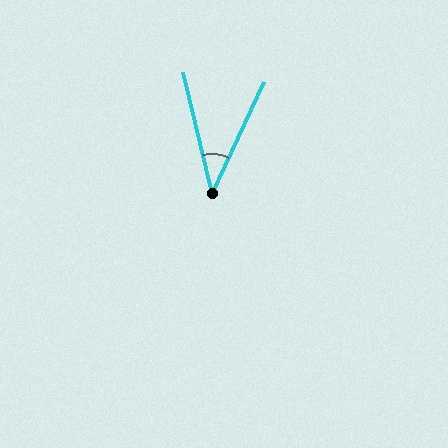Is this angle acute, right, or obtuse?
It is acute.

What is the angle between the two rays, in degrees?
Approximately 38 degrees.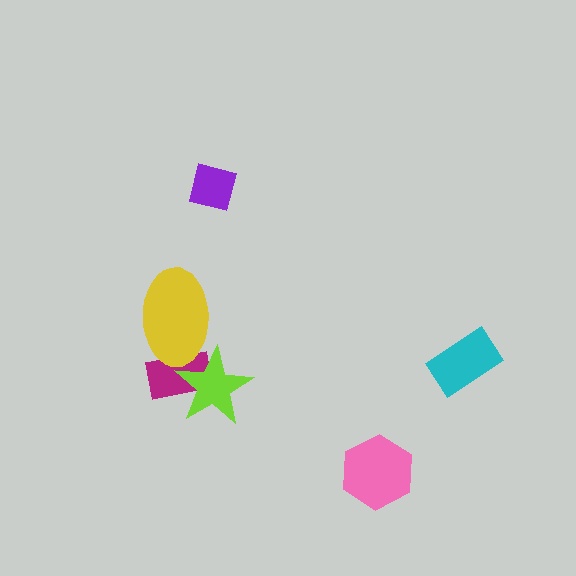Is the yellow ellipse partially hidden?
No, no other shape covers it.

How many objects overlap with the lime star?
2 objects overlap with the lime star.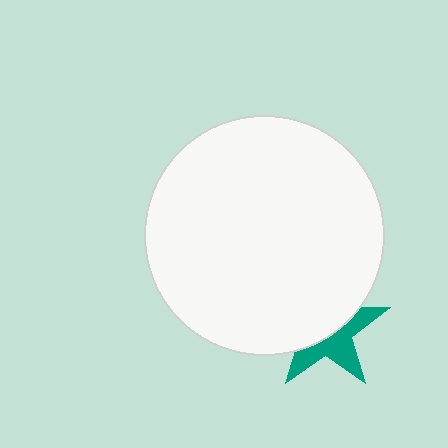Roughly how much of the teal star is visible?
A small part of it is visible (roughly 45%).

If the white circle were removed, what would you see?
You would see the complete teal star.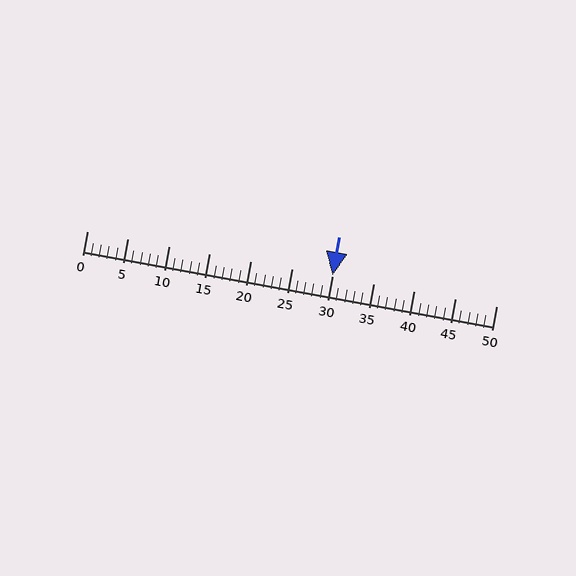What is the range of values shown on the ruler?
The ruler shows values from 0 to 50.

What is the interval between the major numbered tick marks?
The major tick marks are spaced 5 units apart.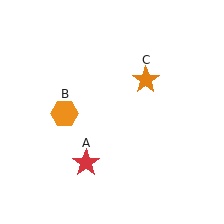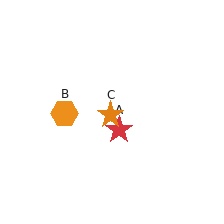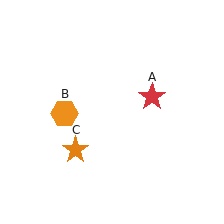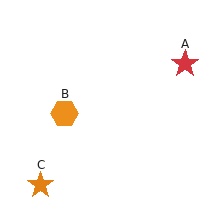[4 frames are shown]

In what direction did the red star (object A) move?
The red star (object A) moved up and to the right.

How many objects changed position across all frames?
2 objects changed position: red star (object A), orange star (object C).